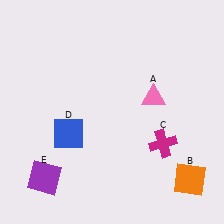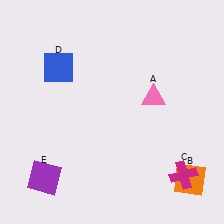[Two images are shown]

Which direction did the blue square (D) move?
The blue square (D) moved up.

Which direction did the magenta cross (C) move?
The magenta cross (C) moved down.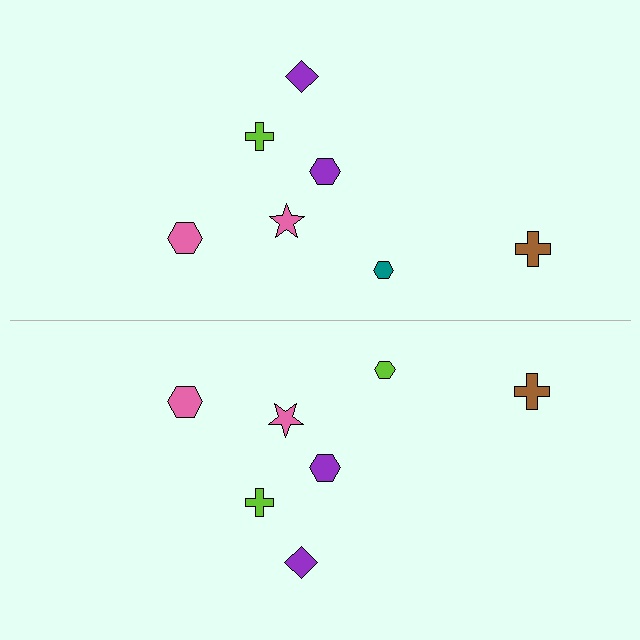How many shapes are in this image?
There are 14 shapes in this image.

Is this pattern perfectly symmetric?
No, the pattern is not perfectly symmetric. The lime hexagon on the bottom side breaks the symmetry — its mirror counterpart is teal.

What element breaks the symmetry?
The lime hexagon on the bottom side breaks the symmetry — its mirror counterpart is teal.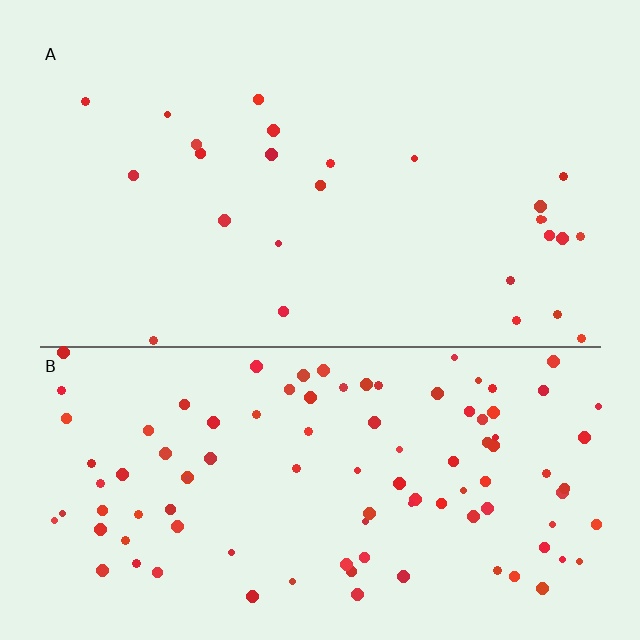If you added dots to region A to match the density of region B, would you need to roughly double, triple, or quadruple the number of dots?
Approximately quadruple.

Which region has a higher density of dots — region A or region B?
B (the bottom).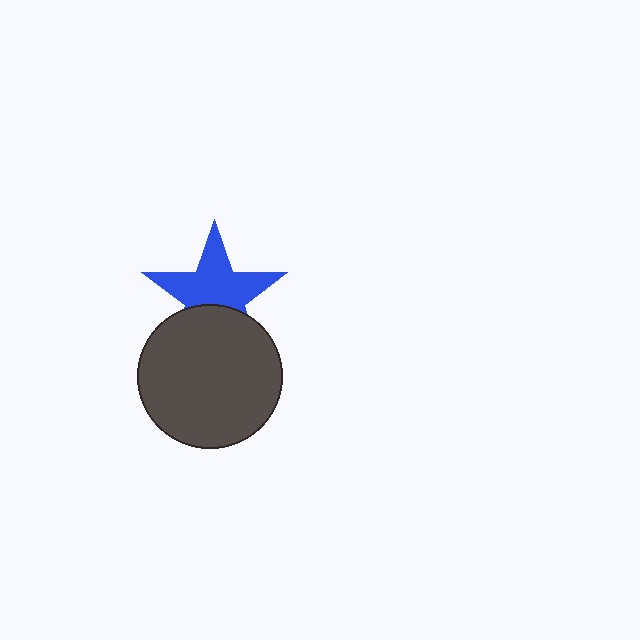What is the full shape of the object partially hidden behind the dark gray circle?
The partially hidden object is a blue star.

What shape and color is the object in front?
The object in front is a dark gray circle.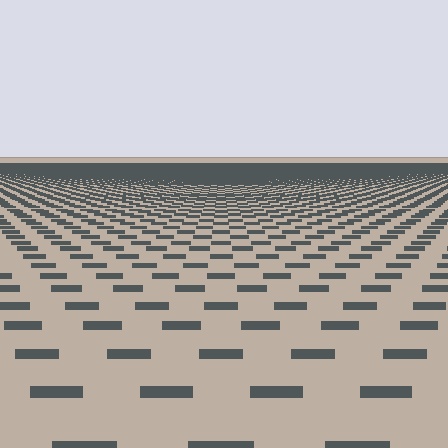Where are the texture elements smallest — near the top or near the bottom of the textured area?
Near the top.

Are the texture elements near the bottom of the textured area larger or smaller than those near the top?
Larger. Near the bottom, elements are closer to the viewer and appear at a bigger on-screen size.